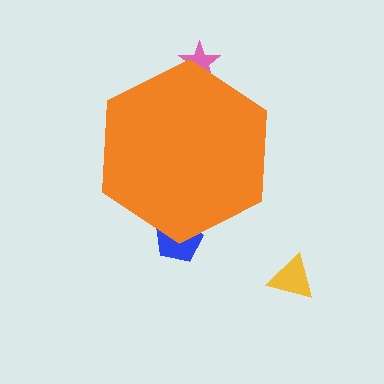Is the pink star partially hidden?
Yes, the pink star is partially hidden behind the orange hexagon.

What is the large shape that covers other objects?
An orange hexagon.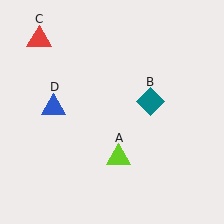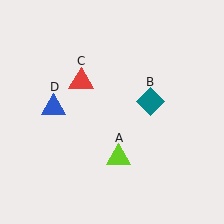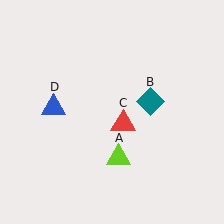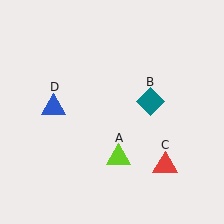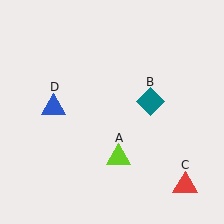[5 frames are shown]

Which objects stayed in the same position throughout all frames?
Lime triangle (object A) and teal diamond (object B) and blue triangle (object D) remained stationary.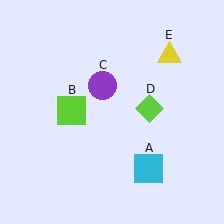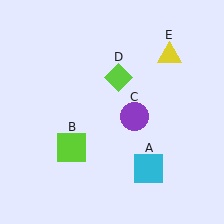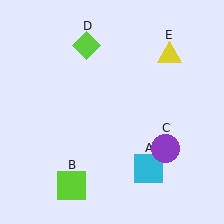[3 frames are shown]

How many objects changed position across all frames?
3 objects changed position: lime square (object B), purple circle (object C), lime diamond (object D).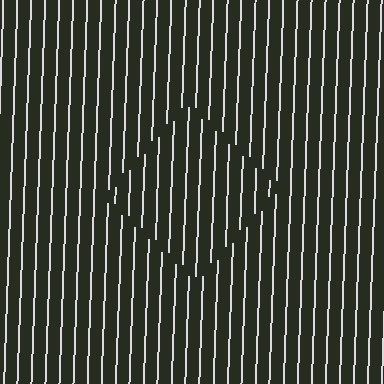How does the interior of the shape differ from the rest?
The interior of the shape contains the same grating, shifted by half a period — the contour is defined by the phase discontinuity where line-ends from the inner and outer gratings abut.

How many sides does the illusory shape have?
4 sides — the line-ends trace a square.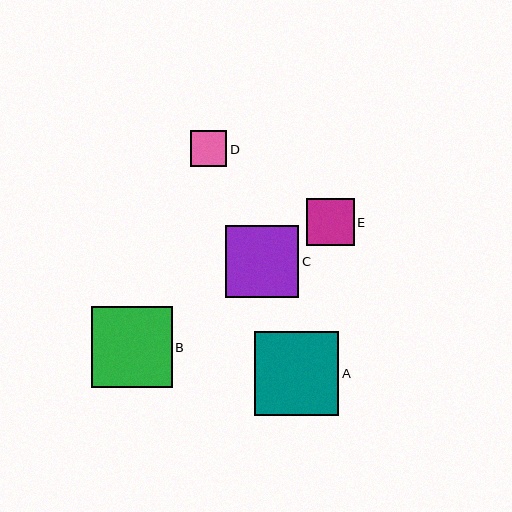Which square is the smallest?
Square D is the smallest with a size of approximately 36 pixels.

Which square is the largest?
Square A is the largest with a size of approximately 84 pixels.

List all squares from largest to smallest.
From largest to smallest: A, B, C, E, D.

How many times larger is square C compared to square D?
Square C is approximately 2.0 times the size of square D.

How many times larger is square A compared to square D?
Square A is approximately 2.3 times the size of square D.